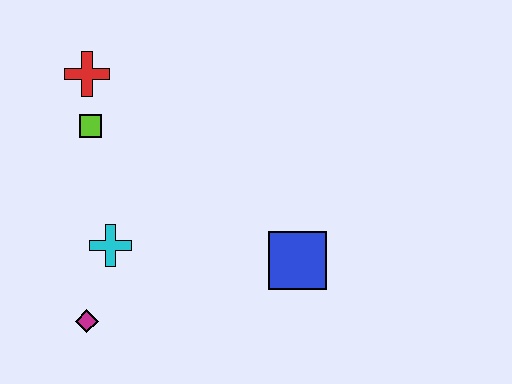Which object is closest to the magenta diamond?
The cyan cross is closest to the magenta diamond.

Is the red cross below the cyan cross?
No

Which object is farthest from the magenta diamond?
The red cross is farthest from the magenta diamond.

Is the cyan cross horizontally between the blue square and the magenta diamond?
Yes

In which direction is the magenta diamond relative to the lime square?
The magenta diamond is below the lime square.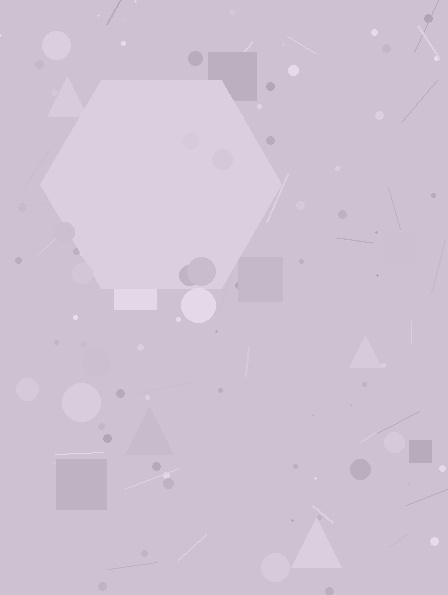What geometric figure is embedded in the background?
A hexagon is embedded in the background.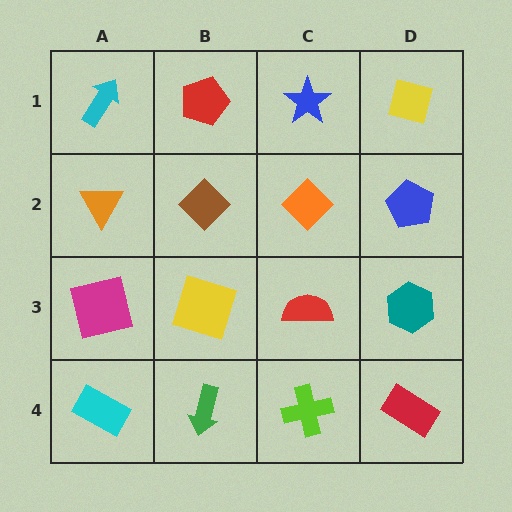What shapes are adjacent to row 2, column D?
A yellow diamond (row 1, column D), a teal hexagon (row 3, column D), an orange diamond (row 2, column C).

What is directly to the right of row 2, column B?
An orange diamond.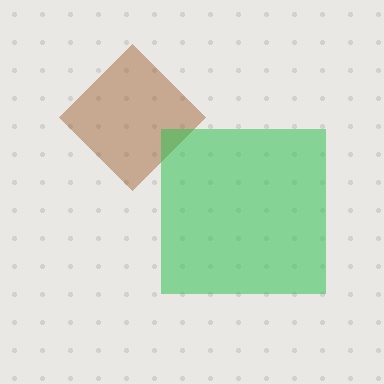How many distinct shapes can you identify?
There are 2 distinct shapes: a brown diamond, a green square.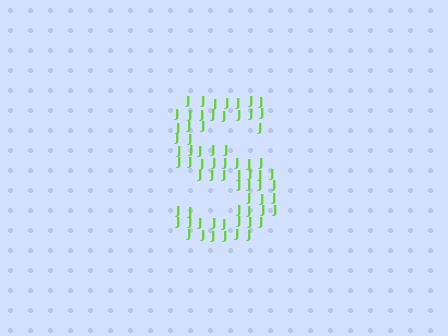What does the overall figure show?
The overall figure shows the letter S.